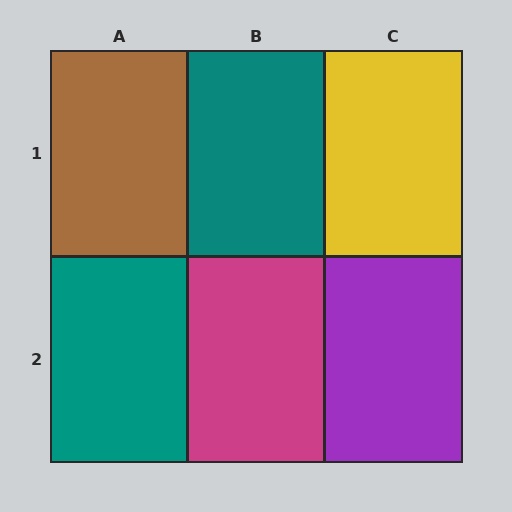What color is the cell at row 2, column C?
Purple.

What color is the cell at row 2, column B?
Magenta.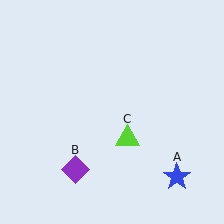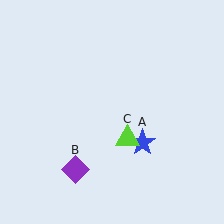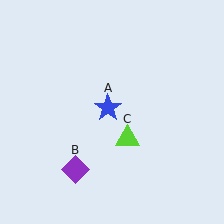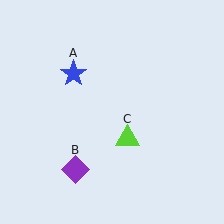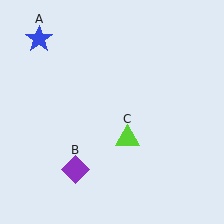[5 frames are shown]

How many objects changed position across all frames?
1 object changed position: blue star (object A).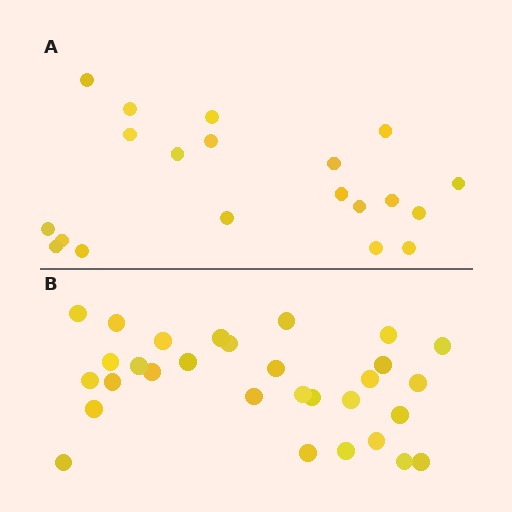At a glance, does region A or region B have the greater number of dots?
Region B (the bottom region) has more dots.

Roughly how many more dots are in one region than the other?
Region B has roughly 10 or so more dots than region A.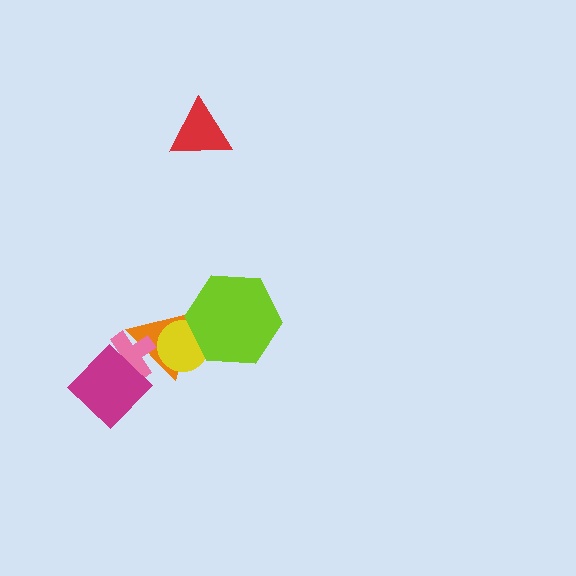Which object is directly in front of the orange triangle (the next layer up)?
The yellow circle is directly in front of the orange triangle.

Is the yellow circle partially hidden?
Yes, it is partially covered by another shape.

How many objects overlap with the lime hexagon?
2 objects overlap with the lime hexagon.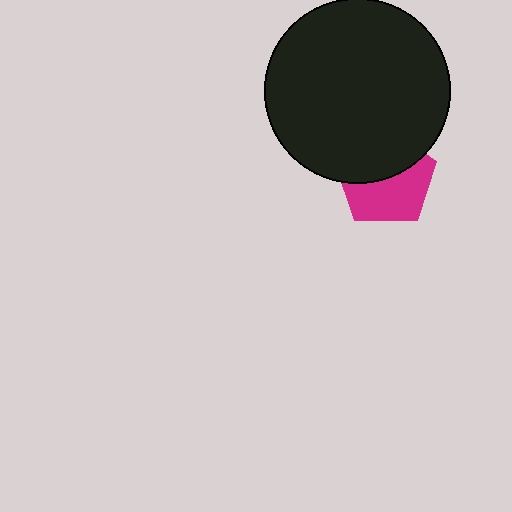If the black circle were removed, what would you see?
You would see the complete magenta pentagon.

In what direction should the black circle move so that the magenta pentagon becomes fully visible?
The black circle should move up. That is the shortest direction to clear the overlap and leave the magenta pentagon fully visible.